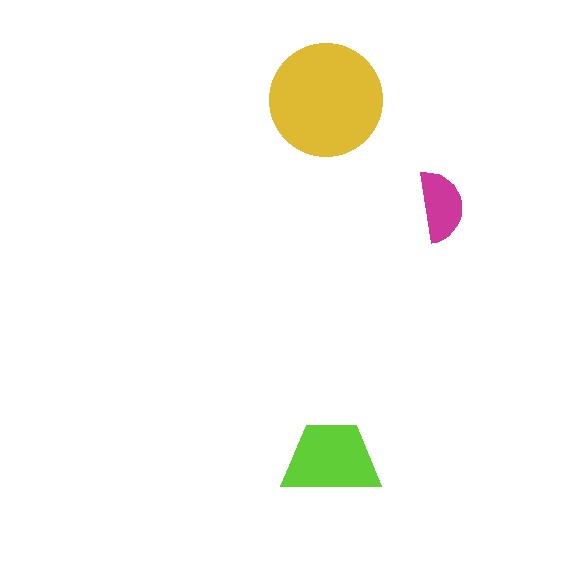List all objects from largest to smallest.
The yellow circle, the lime trapezoid, the magenta semicircle.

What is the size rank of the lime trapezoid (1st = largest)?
2nd.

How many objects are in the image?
There are 3 objects in the image.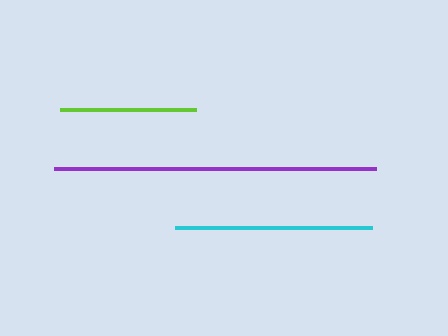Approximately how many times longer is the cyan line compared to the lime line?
The cyan line is approximately 1.5 times the length of the lime line.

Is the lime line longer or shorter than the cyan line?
The cyan line is longer than the lime line.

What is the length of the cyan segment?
The cyan segment is approximately 198 pixels long.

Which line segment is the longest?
The purple line is the longest at approximately 322 pixels.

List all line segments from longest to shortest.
From longest to shortest: purple, cyan, lime.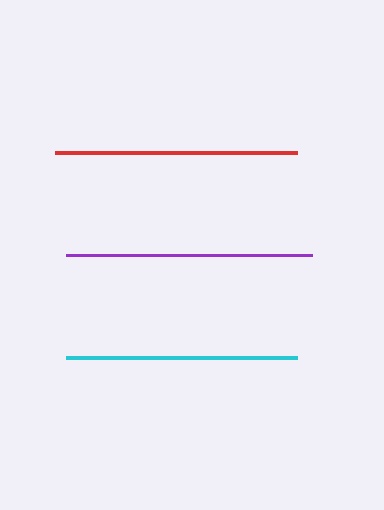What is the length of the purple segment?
The purple segment is approximately 246 pixels long.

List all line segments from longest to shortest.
From longest to shortest: purple, red, cyan.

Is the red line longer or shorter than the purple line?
The purple line is longer than the red line.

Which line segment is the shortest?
The cyan line is the shortest at approximately 231 pixels.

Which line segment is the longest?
The purple line is the longest at approximately 246 pixels.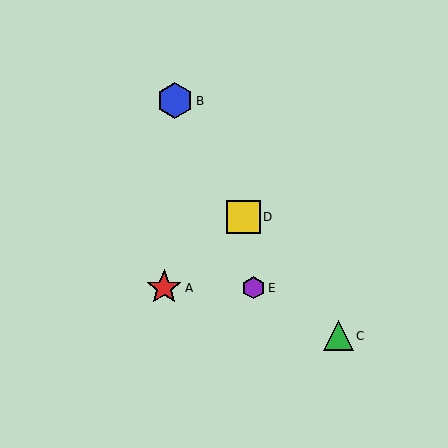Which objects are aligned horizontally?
Objects A, E are aligned horizontally.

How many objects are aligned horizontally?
2 objects (A, E) are aligned horizontally.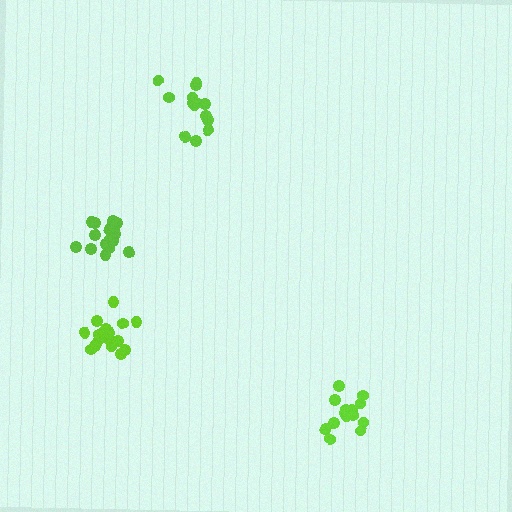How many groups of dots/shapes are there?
There are 4 groups.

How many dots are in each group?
Group 1: 17 dots, Group 2: 14 dots, Group 3: 17 dots, Group 4: 14 dots (62 total).